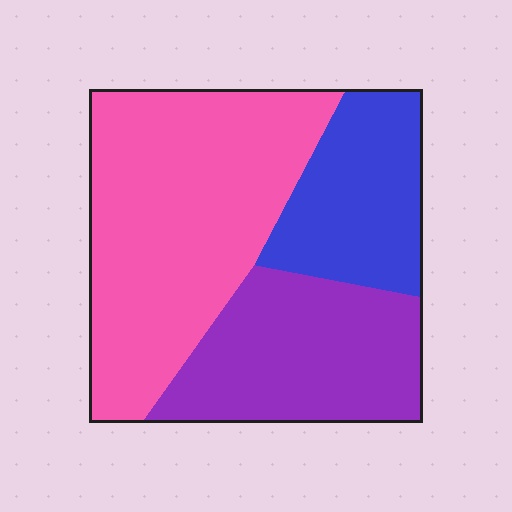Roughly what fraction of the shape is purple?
Purple covers about 30% of the shape.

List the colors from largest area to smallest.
From largest to smallest: pink, purple, blue.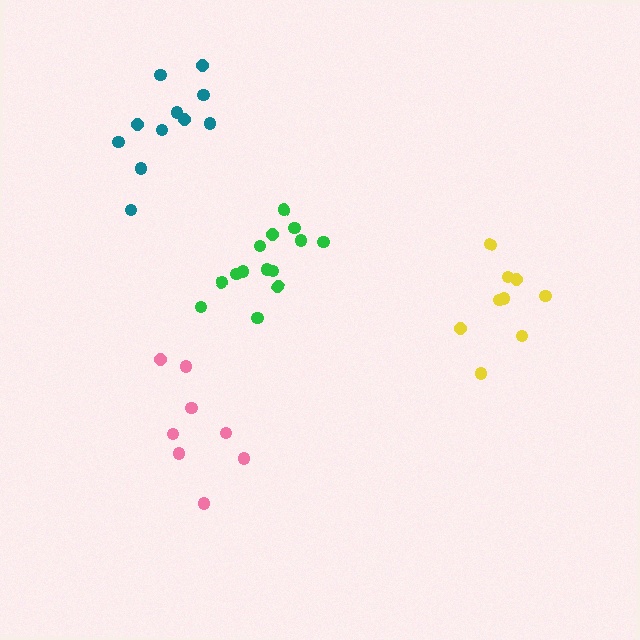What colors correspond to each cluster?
The clusters are colored: pink, teal, yellow, green.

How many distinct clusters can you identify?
There are 4 distinct clusters.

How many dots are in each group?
Group 1: 8 dots, Group 2: 11 dots, Group 3: 9 dots, Group 4: 14 dots (42 total).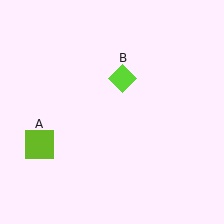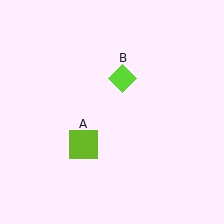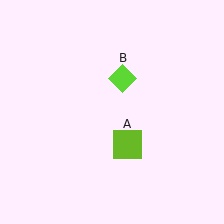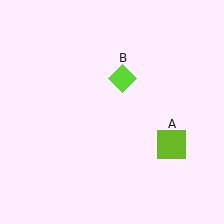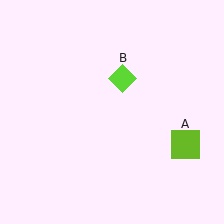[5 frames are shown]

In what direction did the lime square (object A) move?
The lime square (object A) moved right.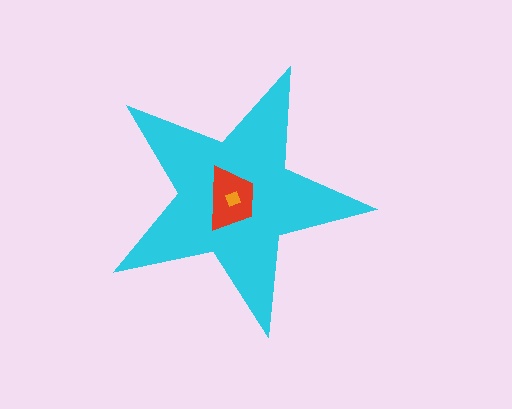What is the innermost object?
The orange diamond.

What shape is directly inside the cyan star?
The red trapezoid.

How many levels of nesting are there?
3.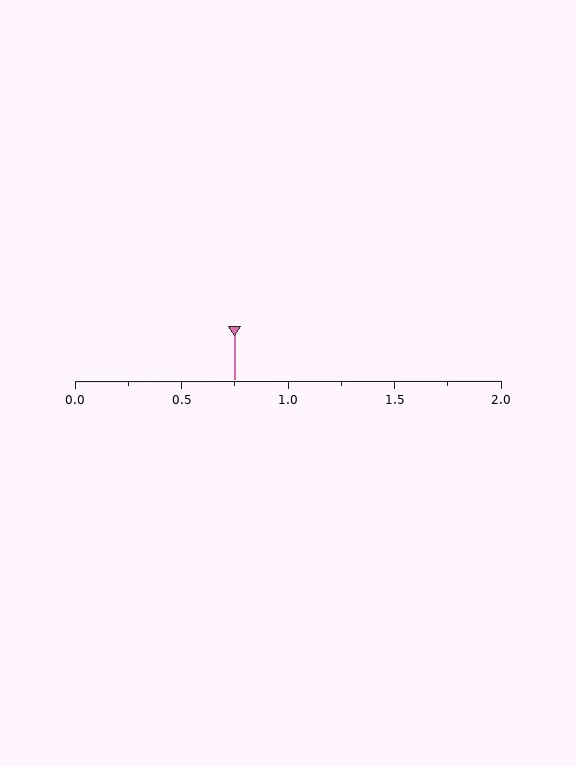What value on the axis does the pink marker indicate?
The marker indicates approximately 0.75.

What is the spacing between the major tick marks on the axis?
The major ticks are spaced 0.5 apart.